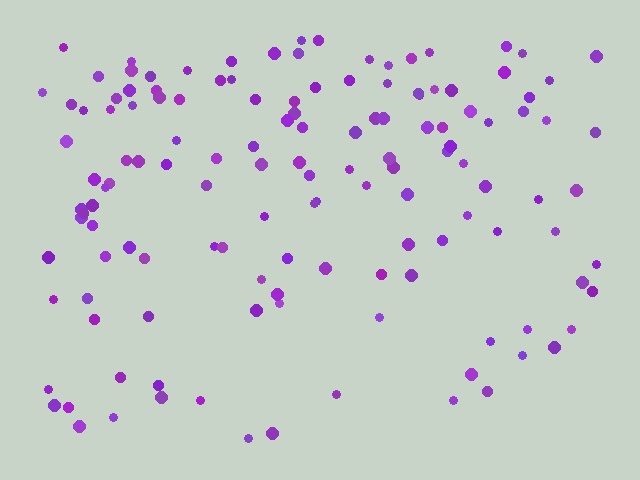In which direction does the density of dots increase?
From bottom to top, with the top side densest.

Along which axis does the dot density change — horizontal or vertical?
Vertical.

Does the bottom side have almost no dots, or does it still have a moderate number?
Still a moderate number, just noticeably fewer than the top.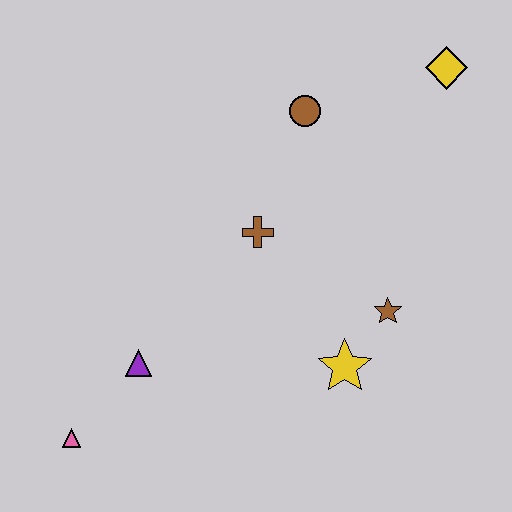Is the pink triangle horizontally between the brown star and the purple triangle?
No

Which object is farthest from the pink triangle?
The yellow diamond is farthest from the pink triangle.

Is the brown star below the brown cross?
Yes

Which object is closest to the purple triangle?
The pink triangle is closest to the purple triangle.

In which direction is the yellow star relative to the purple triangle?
The yellow star is to the right of the purple triangle.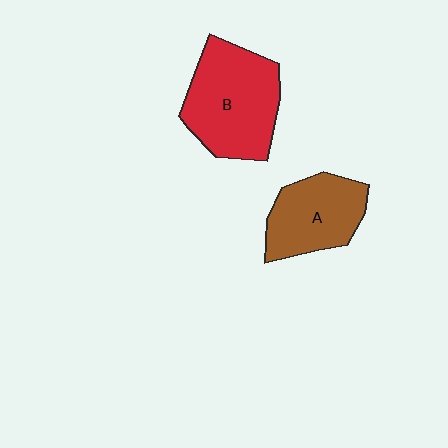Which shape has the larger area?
Shape B (red).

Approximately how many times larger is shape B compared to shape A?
Approximately 1.4 times.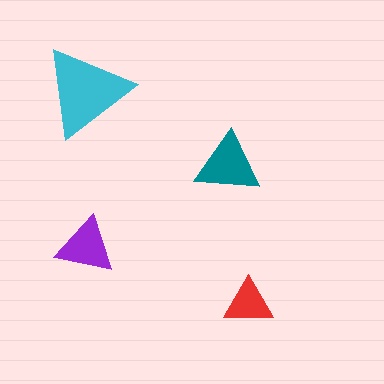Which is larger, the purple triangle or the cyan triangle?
The cyan one.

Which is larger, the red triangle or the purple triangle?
The purple one.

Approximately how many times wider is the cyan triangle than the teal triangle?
About 1.5 times wider.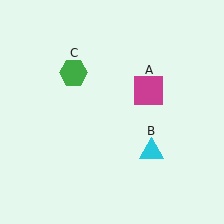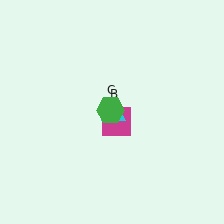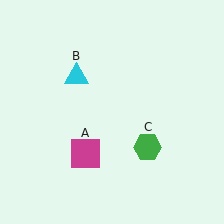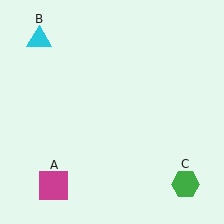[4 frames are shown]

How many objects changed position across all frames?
3 objects changed position: magenta square (object A), cyan triangle (object B), green hexagon (object C).